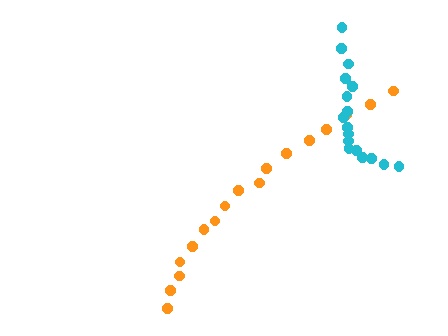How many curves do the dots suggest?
There are 2 distinct paths.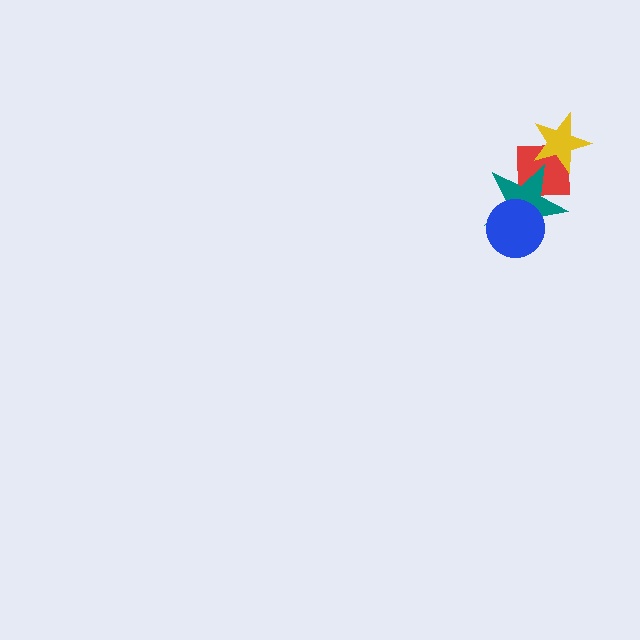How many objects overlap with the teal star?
2 objects overlap with the teal star.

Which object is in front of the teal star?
The blue circle is in front of the teal star.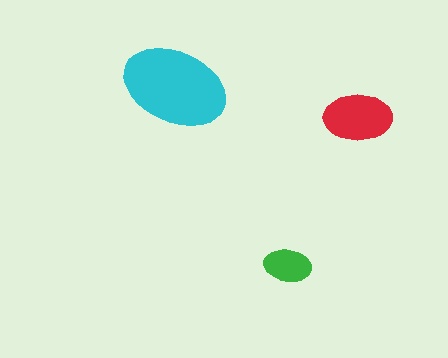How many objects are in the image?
There are 3 objects in the image.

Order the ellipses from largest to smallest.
the cyan one, the red one, the green one.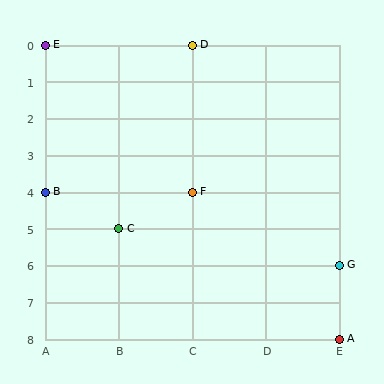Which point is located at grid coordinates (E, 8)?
Point A is at (E, 8).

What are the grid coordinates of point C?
Point C is at grid coordinates (B, 5).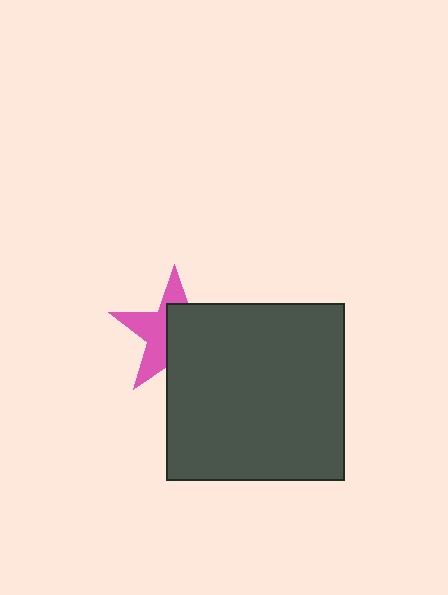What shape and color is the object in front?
The object in front is a dark gray square.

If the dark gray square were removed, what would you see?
You would see the complete pink star.